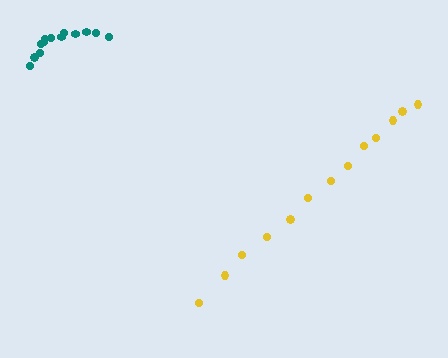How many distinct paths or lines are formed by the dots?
There are 2 distinct paths.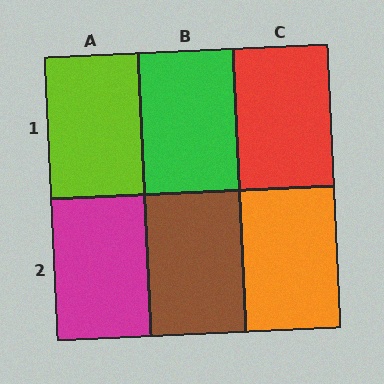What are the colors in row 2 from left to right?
Magenta, brown, orange.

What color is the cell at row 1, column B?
Green.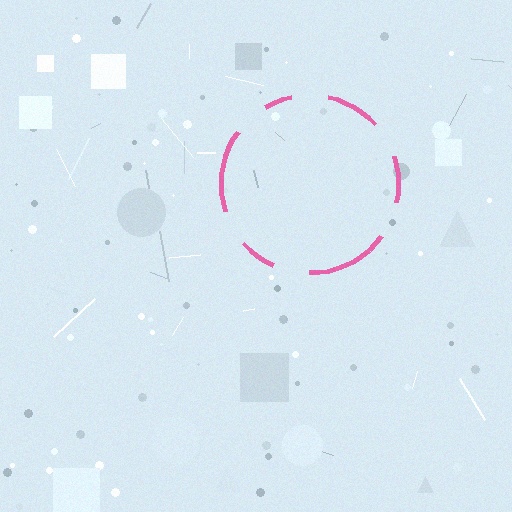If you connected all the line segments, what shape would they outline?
They would outline a circle.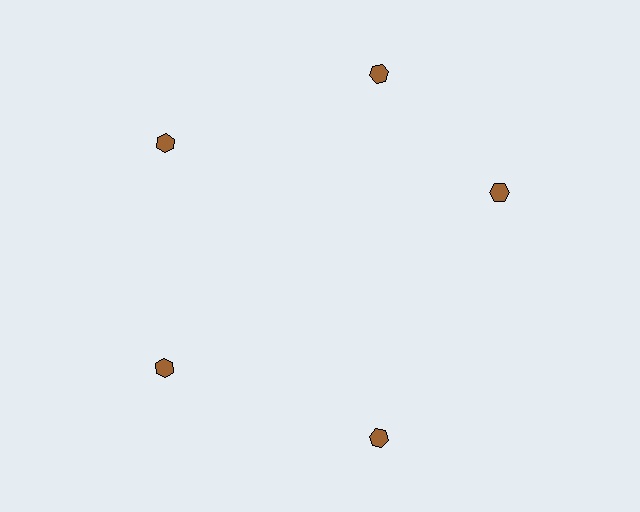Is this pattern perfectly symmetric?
No. The 5 brown hexagons are arranged in a ring, but one element near the 3 o'clock position is rotated out of alignment along the ring, breaking the 5-fold rotational symmetry.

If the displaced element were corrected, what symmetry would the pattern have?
It would have 5-fold rotational symmetry — the pattern would map onto itself every 72 degrees.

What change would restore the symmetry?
The symmetry would be restored by rotating it back into even spacing with its neighbors so that all 5 hexagons sit at equal angles and equal distance from the center.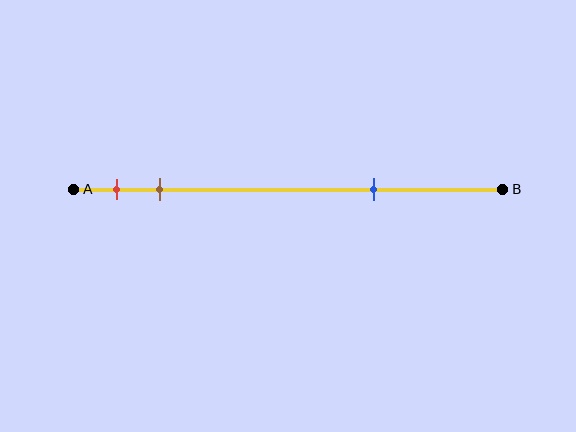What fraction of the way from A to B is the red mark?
The red mark is approximately 10% (0.1) of the way from A to B.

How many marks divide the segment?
There are 3 marks dividing the segment.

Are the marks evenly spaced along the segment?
No, the marks are not evenly spaced.